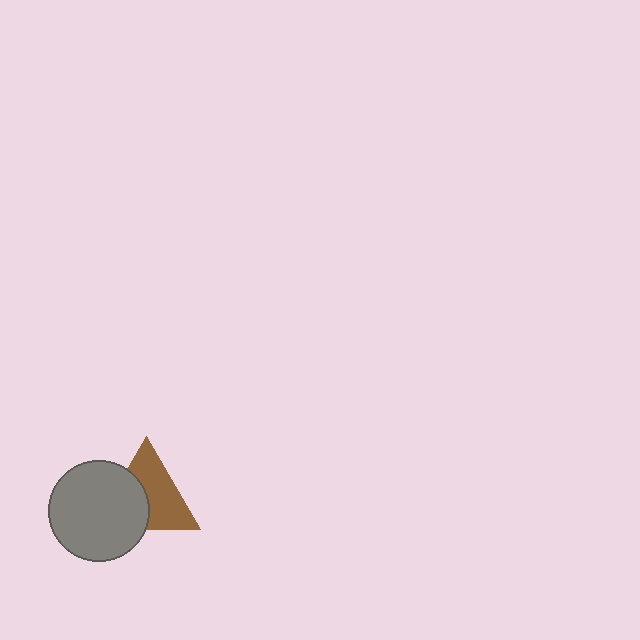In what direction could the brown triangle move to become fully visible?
The brown triangle could move toward the upper-right. That would shift it out from behind the gray circle entirely.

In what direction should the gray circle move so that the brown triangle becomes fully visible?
The gray circle should move toward the lower-left. That is the shortest direction to clear the overlap and leave the brown triangle fully visible.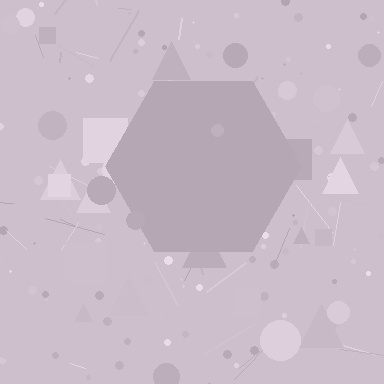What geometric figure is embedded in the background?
A hexagon is embedded in the background.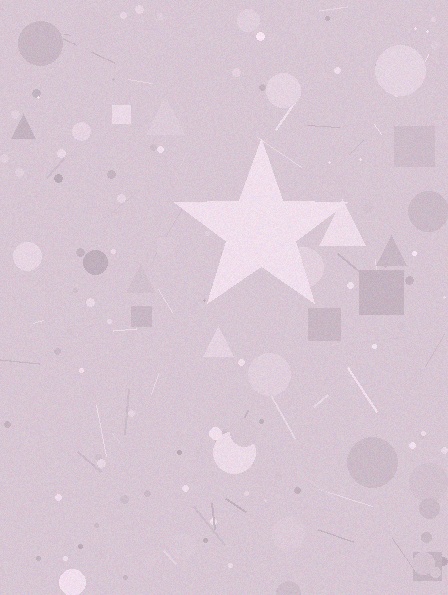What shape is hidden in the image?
A star is hidden in the image.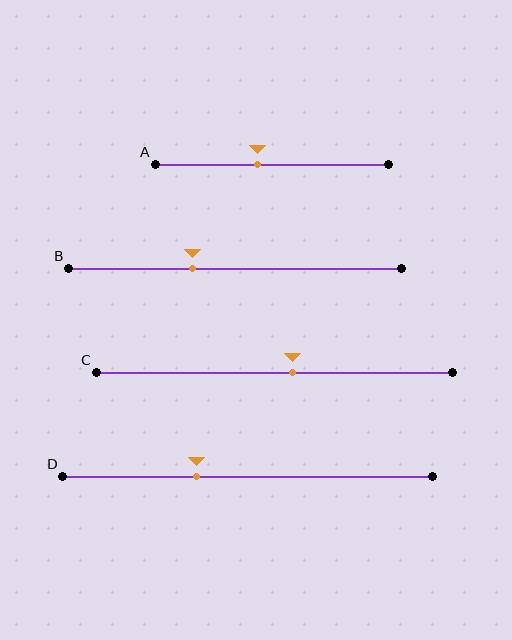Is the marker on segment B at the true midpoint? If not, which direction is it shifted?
No, the marker on segment B is shifted to the left by about 13% of the segment length.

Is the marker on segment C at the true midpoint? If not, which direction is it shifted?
No, the marker on segment C is shifted to the right by about 5% of the segment length.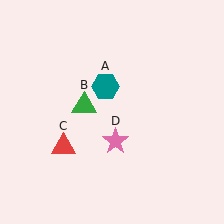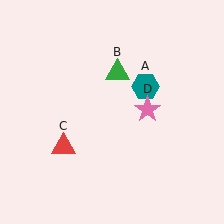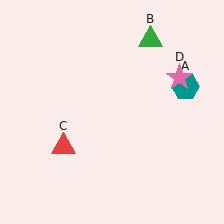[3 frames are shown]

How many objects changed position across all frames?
3 objects changed position: teal hexagon (object A), green triangle (object B), pink star (object D).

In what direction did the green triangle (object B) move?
The green triangle (object B) moved up and to the right.